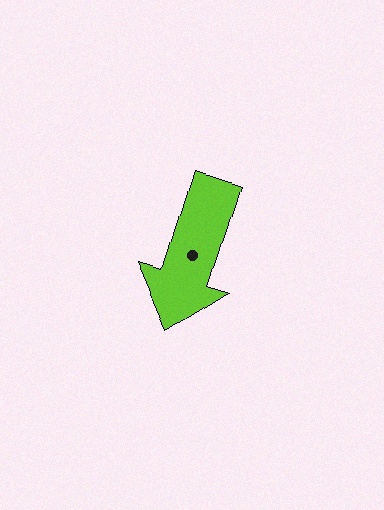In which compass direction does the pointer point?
South.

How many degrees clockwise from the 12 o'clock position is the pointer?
Approximately 197 degrees.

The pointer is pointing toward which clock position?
Roughly 7 o'clock.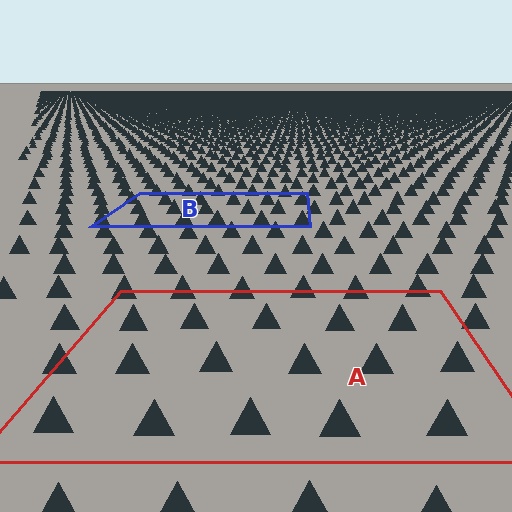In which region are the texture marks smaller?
The texture marks are smaller in region B, because it is farther away.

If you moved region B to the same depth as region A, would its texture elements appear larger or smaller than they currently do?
They would appear larger. At a closer depth, the same texture elements are projected at a bigger on-screen size.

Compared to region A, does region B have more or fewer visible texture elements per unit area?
Region B has more texture elements per unit area — they are packed more densely because it is farther away.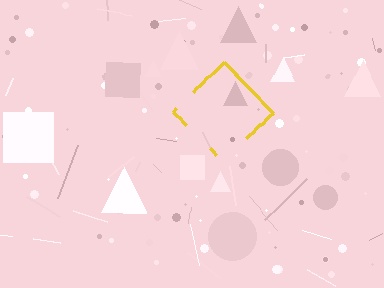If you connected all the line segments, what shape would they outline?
They would outline a diamond.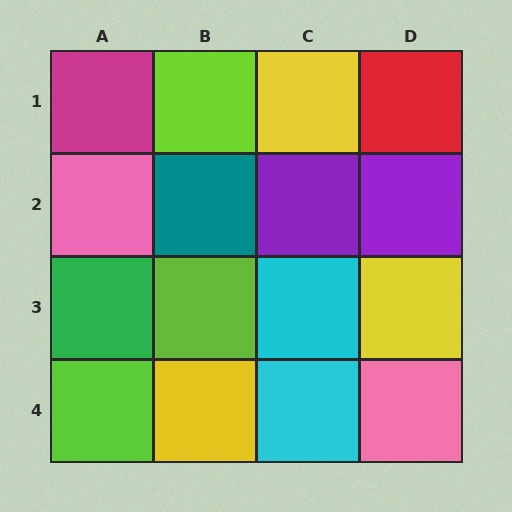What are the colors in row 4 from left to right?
Lime, yellow, cyan, pink.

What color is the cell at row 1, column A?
Magenta.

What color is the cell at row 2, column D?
Purple.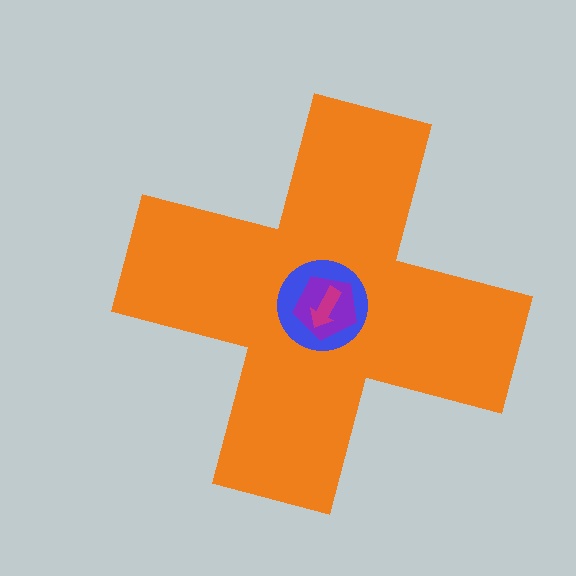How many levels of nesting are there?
4.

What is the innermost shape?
The magenta arrow.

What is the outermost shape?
The orange cross.